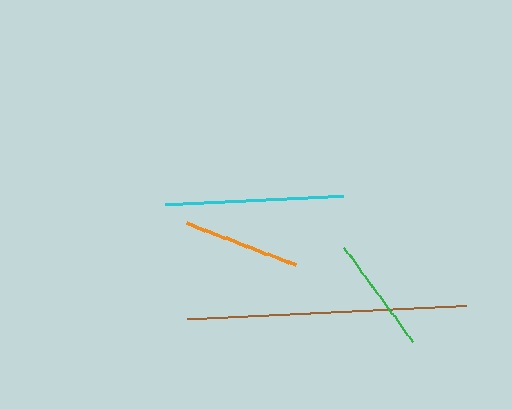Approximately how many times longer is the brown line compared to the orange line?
The brown line is approximately 2.4 times the length of the orange line.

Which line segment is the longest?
The brown line is the longest at approximately 279 pixels.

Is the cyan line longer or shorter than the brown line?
The brown line is longer than the cyan line.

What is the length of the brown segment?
The brown segment is approximately 279 pixels long.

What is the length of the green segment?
The green segment is approximately 116 pixels long.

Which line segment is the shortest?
The green line is the shortest at approximately 116 pixels.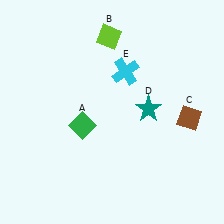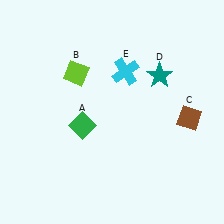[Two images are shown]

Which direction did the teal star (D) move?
The teal star (D) moved up.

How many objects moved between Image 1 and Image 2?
2 objects moved between the two images.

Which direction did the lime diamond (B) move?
The lime diamond (B) moved down.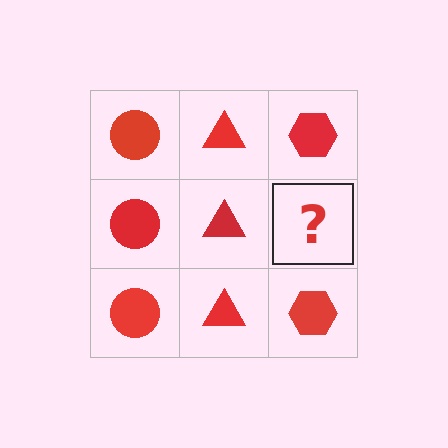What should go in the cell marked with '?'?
The missing cell should contain a red hexagon.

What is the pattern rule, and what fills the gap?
The rule is that each column has a consistent shape. The gap should be filled with a red hexagon.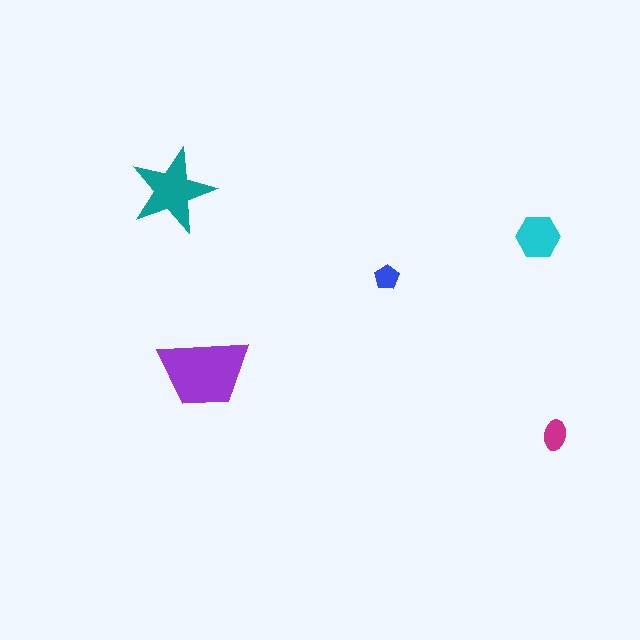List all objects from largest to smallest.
The purple trapezoid, the teal star, the cyan hexagon, the magenta ellipse, the blue pentagon.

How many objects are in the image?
There are 5 objects in the image.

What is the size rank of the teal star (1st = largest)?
2nd.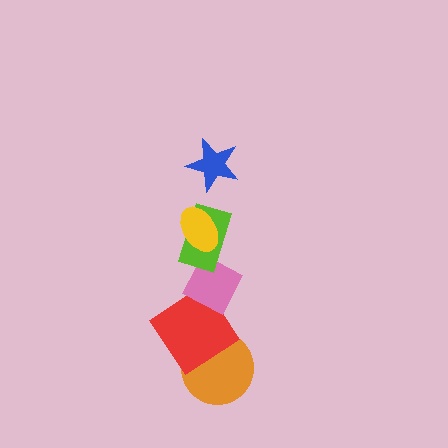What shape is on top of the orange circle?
The red diamond is on top of the orange circle.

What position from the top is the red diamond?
The red diamond is 5th from the top.